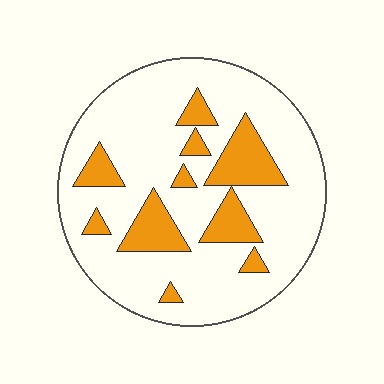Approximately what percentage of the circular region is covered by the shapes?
Approximately 20%.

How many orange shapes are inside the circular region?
10.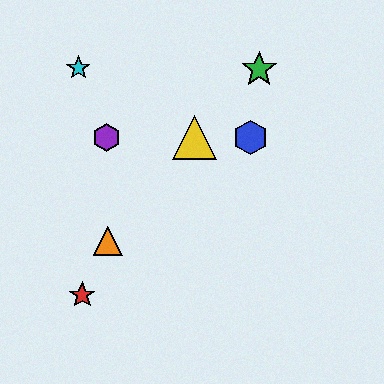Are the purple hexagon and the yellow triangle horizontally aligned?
Yes, both are at y≈138.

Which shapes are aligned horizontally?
The blue hexagon, the yellow triangle, the purple hexagon are aligned horizontally.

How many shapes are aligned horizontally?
3 shapes (the blue hexagon, the yellow triangle, the purple hexagon) are aligned horizontally.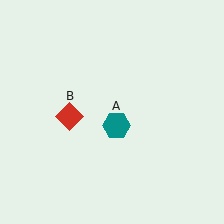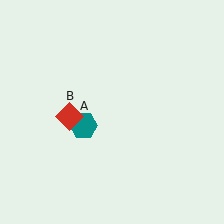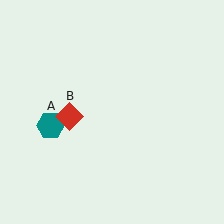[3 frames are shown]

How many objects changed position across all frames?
1 object changed position: teal hexagon (object A).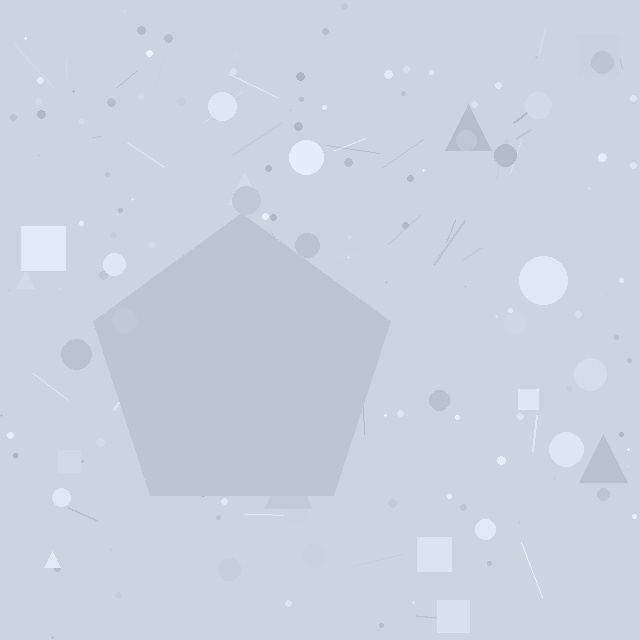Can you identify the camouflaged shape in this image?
The camouflaged shape is a pentagon.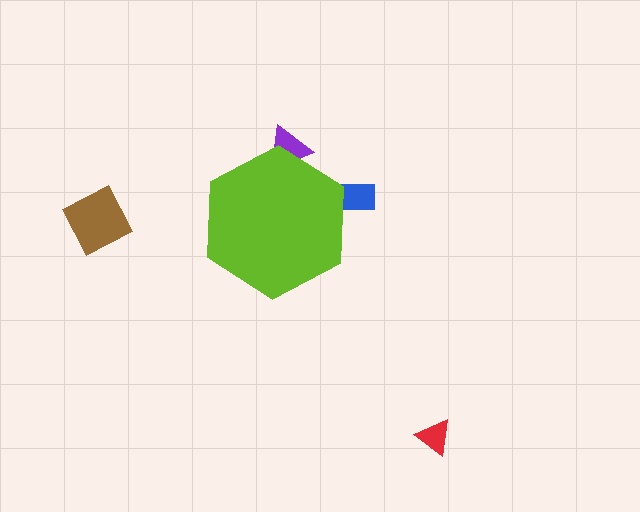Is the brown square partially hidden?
No, the brown square is fully visible.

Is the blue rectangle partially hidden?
Yes, the blue rectangle is partially hidden behind the lime hexagon.